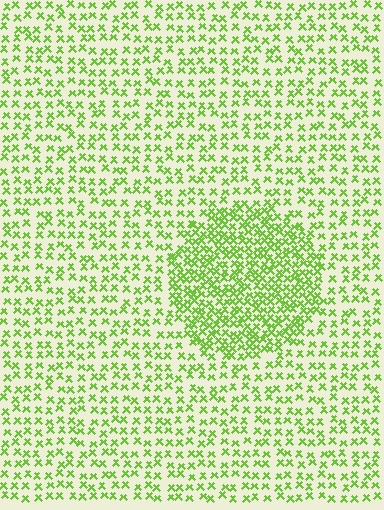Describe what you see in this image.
The image contains small lime elements arranged at two different densities. A circle-shaped region is visible where the elements are more densely packed than the surrounding area.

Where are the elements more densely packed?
The elements are more densely packed inside the circle boundary.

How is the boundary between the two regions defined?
The boundary is defined by a change in element density (approximately 2.0x ratio). All elements are the same color, size, and shape.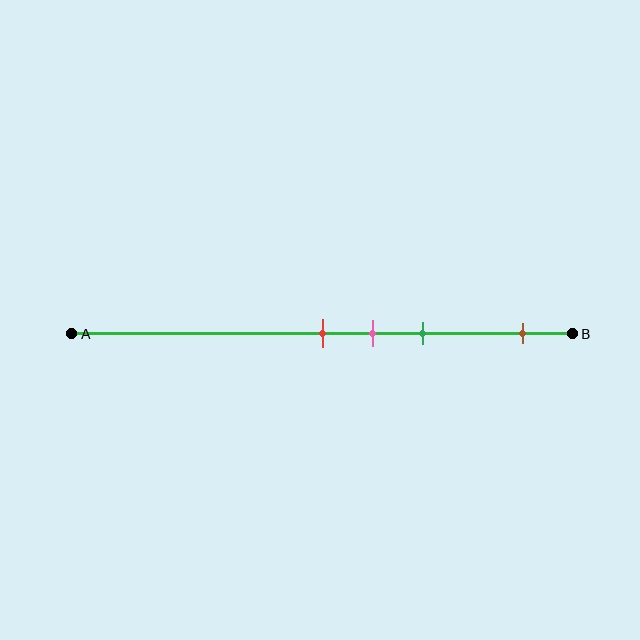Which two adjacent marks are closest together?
The red and pink marks are the closest adjacent pair.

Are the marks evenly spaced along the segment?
No, the marks are not evenly spaced.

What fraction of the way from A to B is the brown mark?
The brown mark is approximately 90% (0.9) of the way from A to B.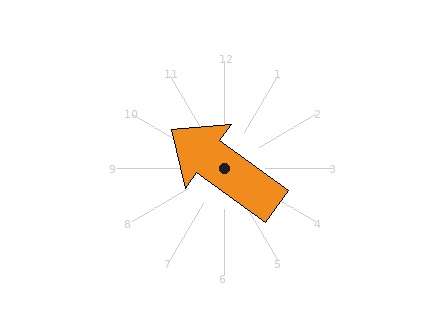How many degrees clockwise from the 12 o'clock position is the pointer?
Approximately 306 degrees.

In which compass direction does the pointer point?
Northwest.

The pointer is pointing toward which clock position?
Roughly 10 o'clock.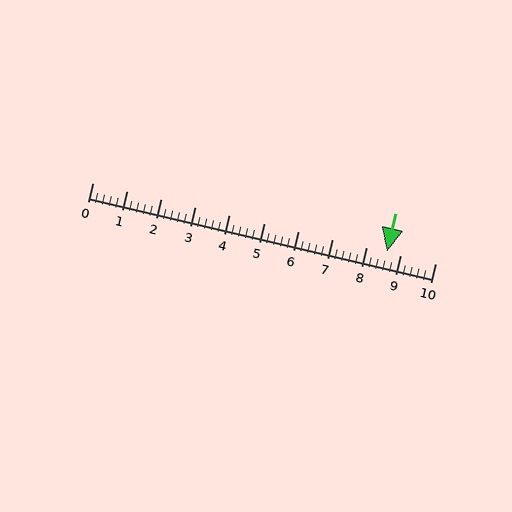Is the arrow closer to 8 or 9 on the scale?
The arrow is closer to 9.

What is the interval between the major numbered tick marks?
The major tick marks are spaced 1 units apart.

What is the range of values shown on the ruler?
The ruler shows values from 0 to 10.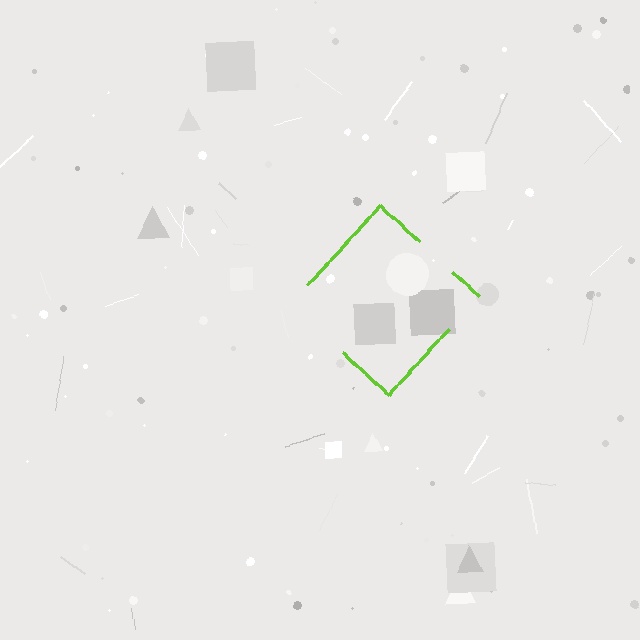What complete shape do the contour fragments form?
The contour fragments form a diamond.